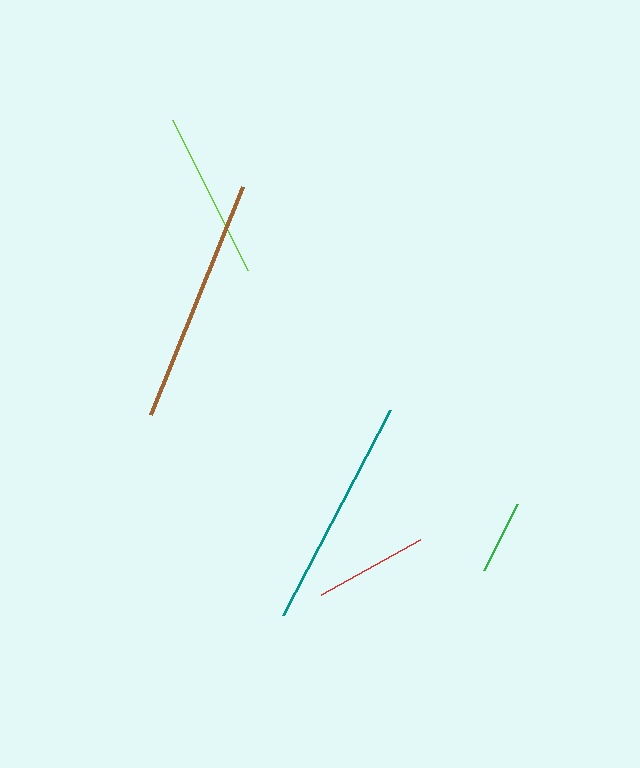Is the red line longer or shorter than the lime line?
The lime line is longer than the red line.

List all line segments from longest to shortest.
From longest to shortest: brown, teal, lime, red, green.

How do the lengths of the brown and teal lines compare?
The brown and teal lines are approximately the same length.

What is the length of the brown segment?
The brown segment is approximately 246 pixels long.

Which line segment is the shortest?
The green line is the shortest at approximately 73 pixels.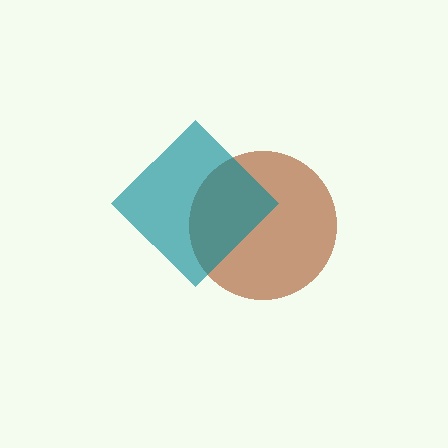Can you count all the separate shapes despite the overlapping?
Yes, there are 2 separate shapes.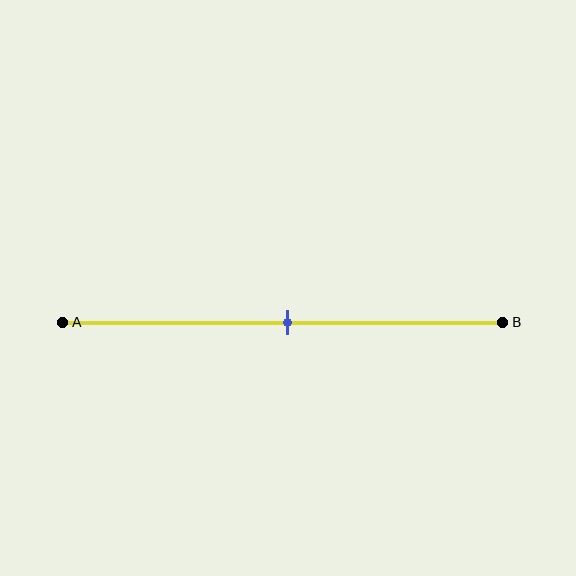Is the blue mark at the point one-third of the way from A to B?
No, the mark is at about 50% from A, not at the 33% one-third point.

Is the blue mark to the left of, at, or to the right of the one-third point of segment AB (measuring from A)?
The blue mark is to the right of the one-third point of segment AB.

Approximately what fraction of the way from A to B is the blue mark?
The blue mark is approximately 50% of the way from A to B.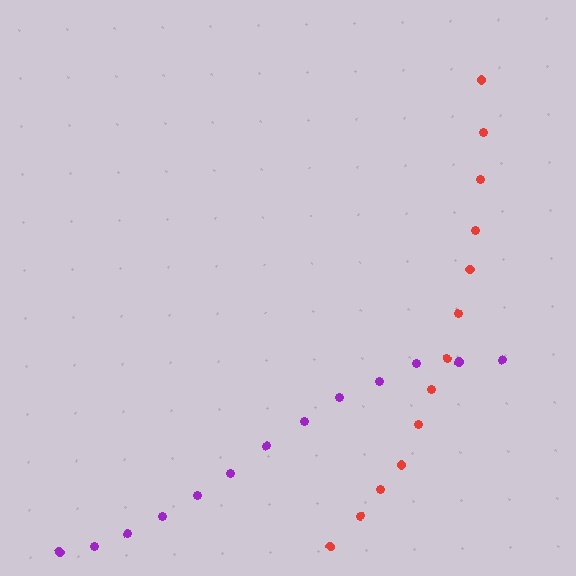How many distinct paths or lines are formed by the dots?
There are 2 distinct paths.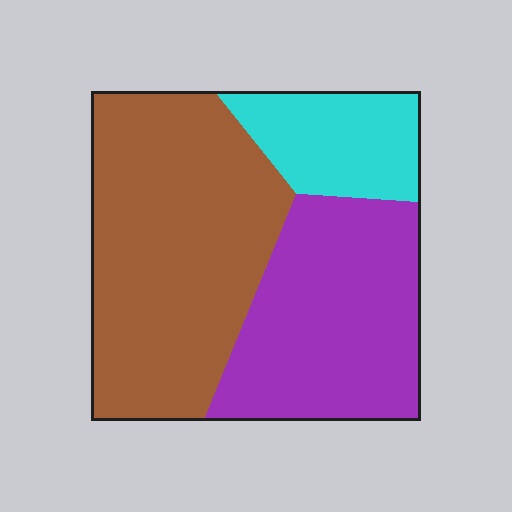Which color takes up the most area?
Brown, at roughly 50%.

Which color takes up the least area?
Cyan, at roughly 15%.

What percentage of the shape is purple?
Purple covers 35% of the shape.